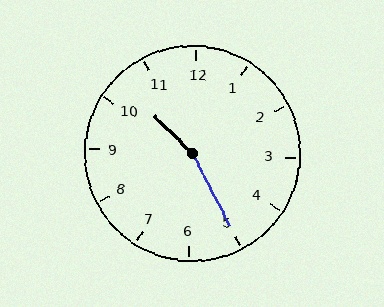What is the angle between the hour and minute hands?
Approximately 162 degrees.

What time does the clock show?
10:25.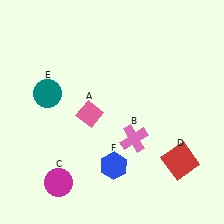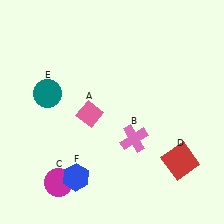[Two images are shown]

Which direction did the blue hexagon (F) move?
The blue hexagon (F) moved left.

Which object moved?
The blue hexagon (F) moved left.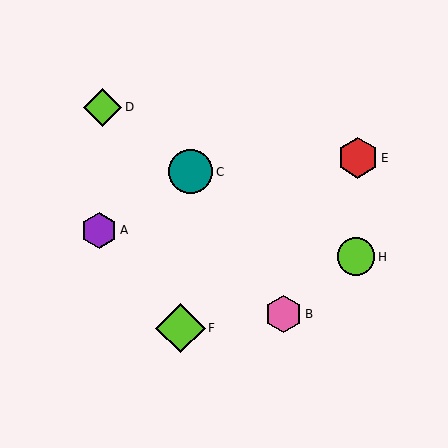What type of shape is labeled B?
Shape B is a pink hexagon.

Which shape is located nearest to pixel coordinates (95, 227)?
The purple hexagon (labeled A) at (99, 230) is nearest to that location.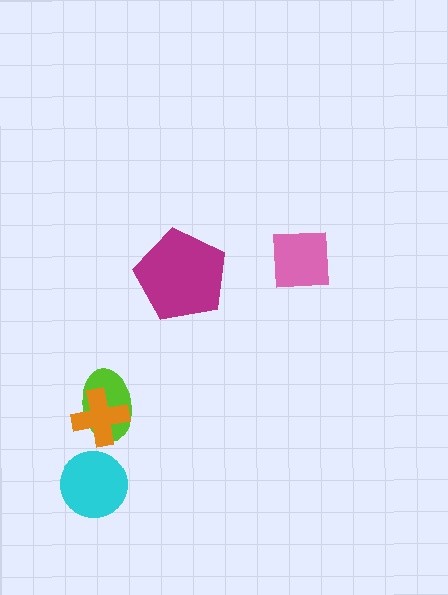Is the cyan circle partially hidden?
No, no other shape covers it.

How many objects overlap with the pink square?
0 objects overlap with the pink square.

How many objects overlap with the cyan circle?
0 objects overlap with the cyan circle.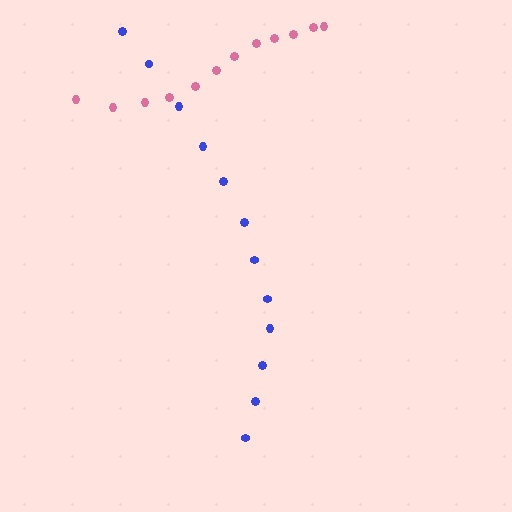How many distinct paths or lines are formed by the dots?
There are 2 distinct paths.